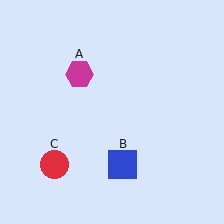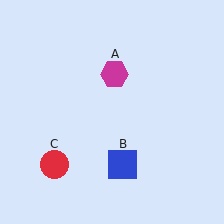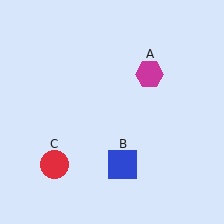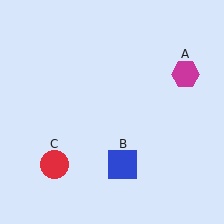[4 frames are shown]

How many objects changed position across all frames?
1 object changed position: magenta hexagon (object A).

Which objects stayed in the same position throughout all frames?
Blue square (object B) and red circle (object C) remained stationary.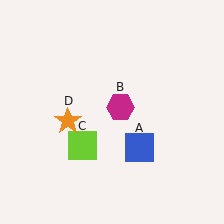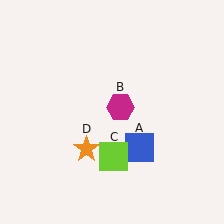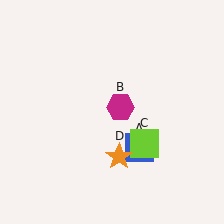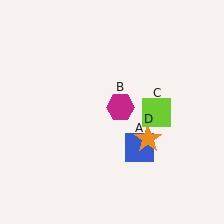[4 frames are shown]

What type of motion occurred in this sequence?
The lime square (object C), orange star (object D) rotated counterclockwise around the center of the scene.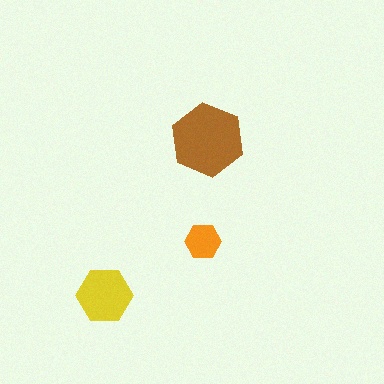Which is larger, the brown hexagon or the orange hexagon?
The brown one.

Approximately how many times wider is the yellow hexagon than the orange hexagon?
About 1.5 times wider.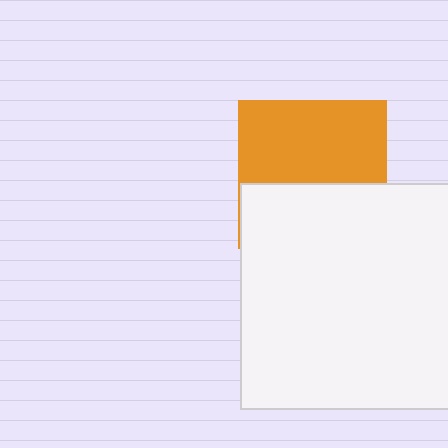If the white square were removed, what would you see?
You would see the complete orange square.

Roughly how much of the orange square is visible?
About half of it is visible (roughly 57%).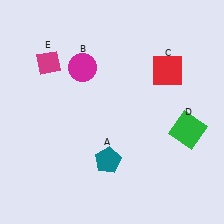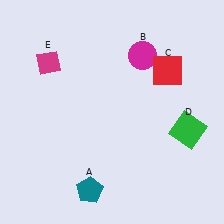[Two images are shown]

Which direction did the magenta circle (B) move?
The magenta circle (B) moved right.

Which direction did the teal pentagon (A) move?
The teal pentagon (A) moved down.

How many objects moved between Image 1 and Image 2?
2 objects moved between the two images.